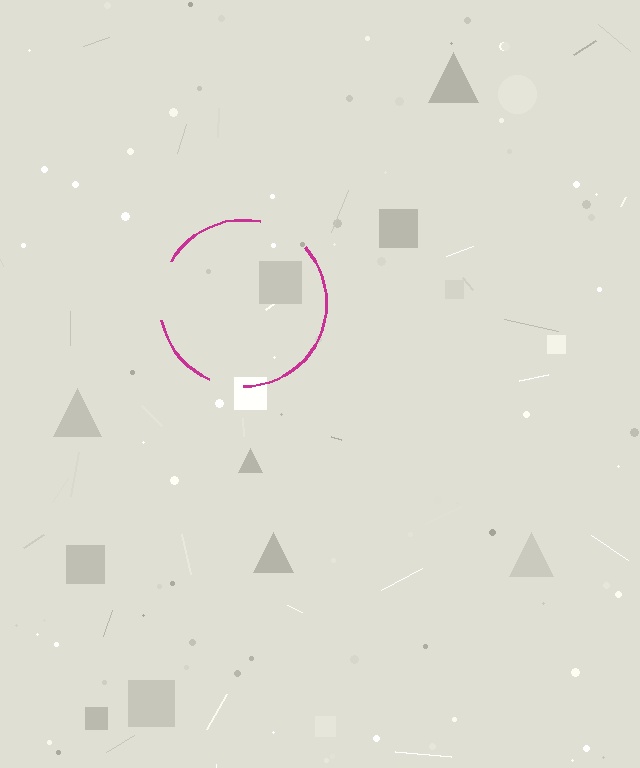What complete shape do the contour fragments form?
The contour fragments form a circle.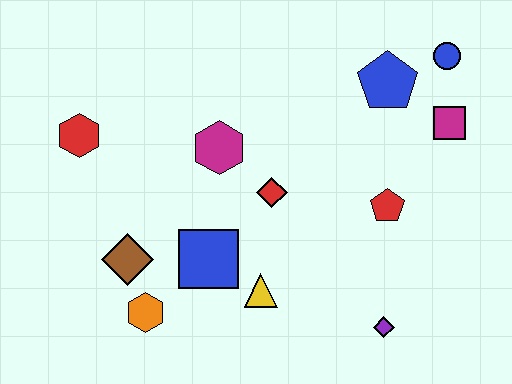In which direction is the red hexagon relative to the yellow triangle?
The red hexagon is to the left of the yellow triangle.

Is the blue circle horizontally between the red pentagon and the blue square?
No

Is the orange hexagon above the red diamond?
No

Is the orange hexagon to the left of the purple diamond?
Yes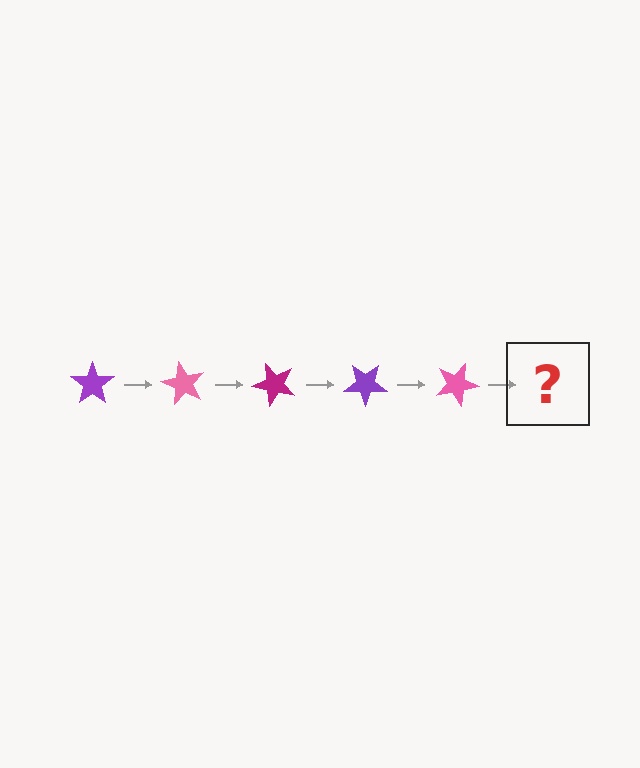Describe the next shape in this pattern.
It should be a magenta star, rotated 300 degrees from the start.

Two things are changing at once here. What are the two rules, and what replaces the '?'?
The two rules are that it rotates 60 degrees each step and the color cycles through purple, pink, and magenta. The '?' should be a magenta star, rotated 300 degrees from the start.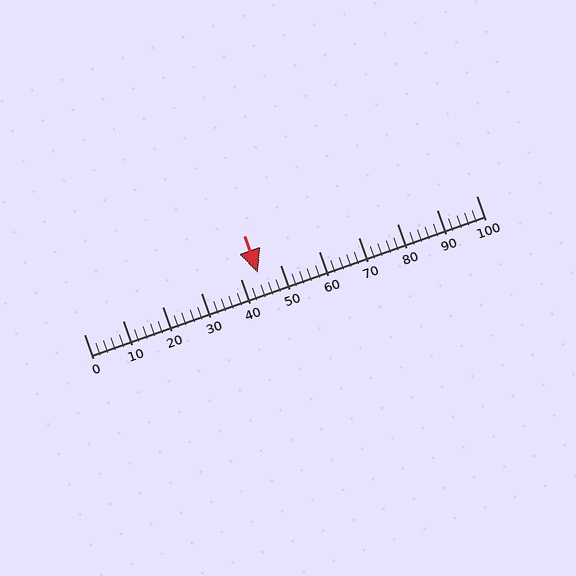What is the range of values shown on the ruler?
The ruler shows values from 0 to 100.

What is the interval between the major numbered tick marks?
The major tick marks are spaced 10 units apart.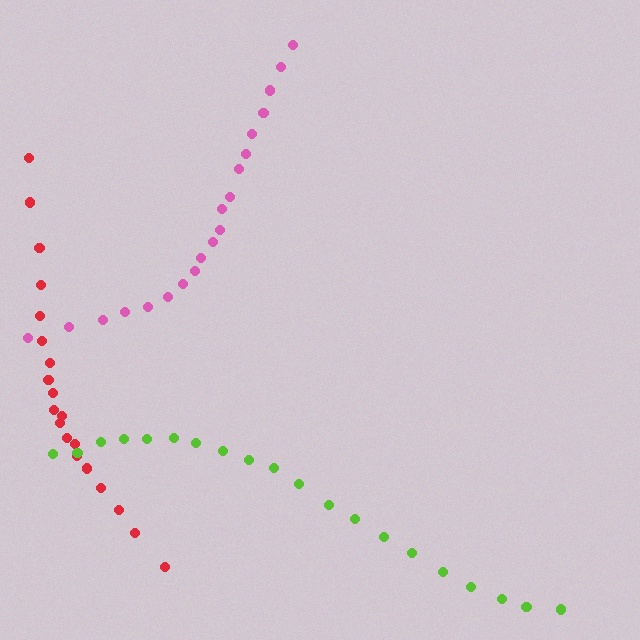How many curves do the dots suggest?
There are 3 distinct paths.